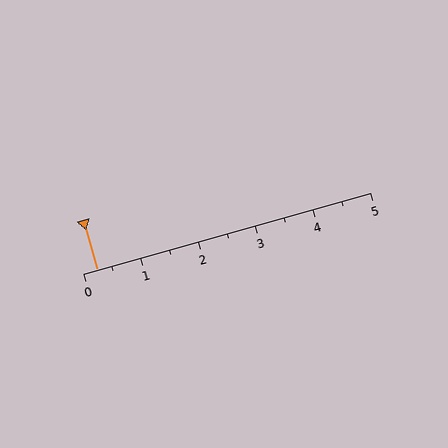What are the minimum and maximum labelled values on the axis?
The axis runs from 0 to 5.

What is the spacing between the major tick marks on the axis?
The major ticks are spaced 1 apart.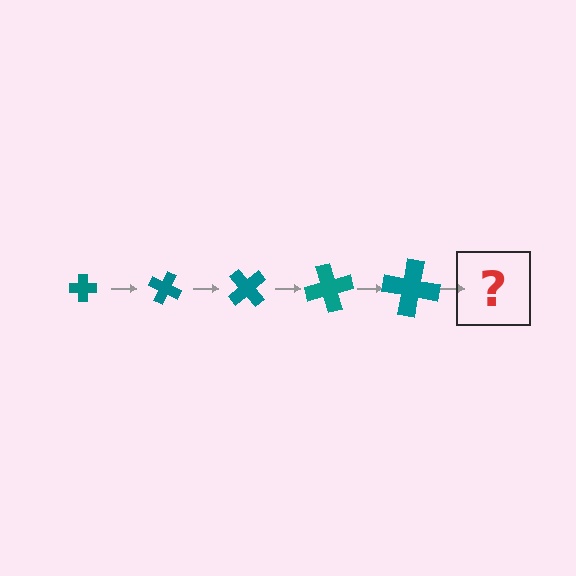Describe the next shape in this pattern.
It should be a cross, larger than the previous one and rotated 125 degrees from the start.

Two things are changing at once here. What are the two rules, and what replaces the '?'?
The two rules are that the cross grows larger each step and it rotates 25 degrees each step. The '?' should be a cross, larger than the previous one and rotated 125 degrees from the start.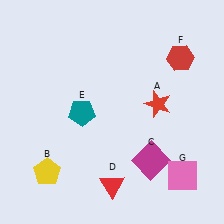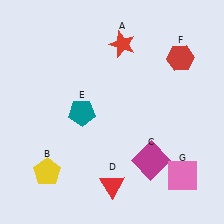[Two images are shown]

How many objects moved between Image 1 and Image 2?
1 object moved between the two images.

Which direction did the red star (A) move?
The red star (A) moved up.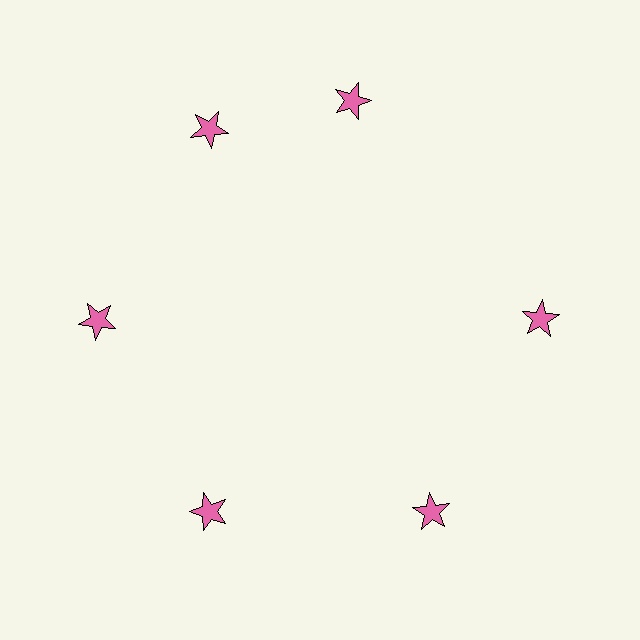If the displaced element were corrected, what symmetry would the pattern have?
It would have 6-fold rotational symmetry — the pattern would map onto itself every 60 degrees.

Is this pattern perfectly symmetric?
No. The 6 pink stars are arranged in a ring, but one element near the 1 o'clock position is rotated out of alignment along the ring, breaking the 6-fold rotational symmetry.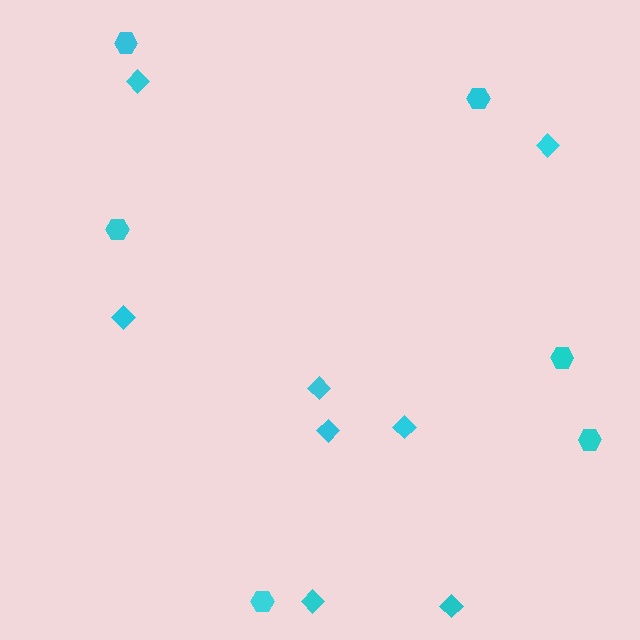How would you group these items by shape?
There are 2 groups: one group of hexagons (6) and one group of diamonds (8).